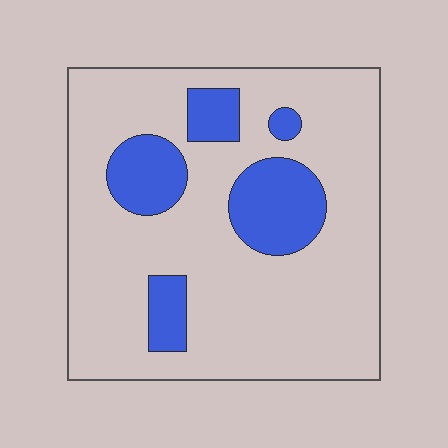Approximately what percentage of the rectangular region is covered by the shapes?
Approximately 20%.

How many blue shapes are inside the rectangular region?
5.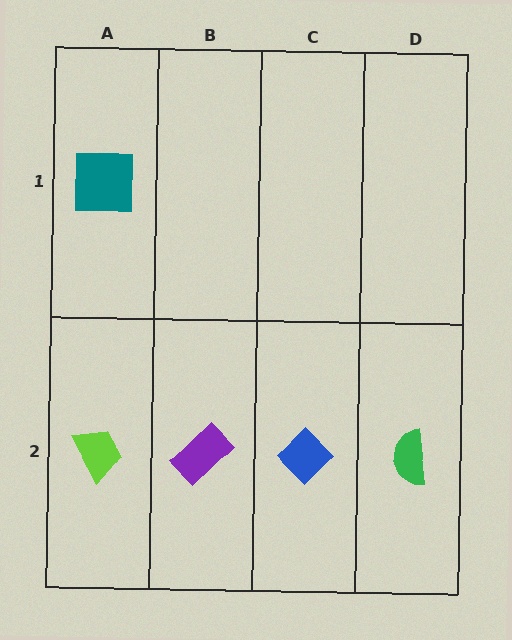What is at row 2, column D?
A green semicircle.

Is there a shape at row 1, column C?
No, that cell is empty.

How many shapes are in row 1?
1 shape.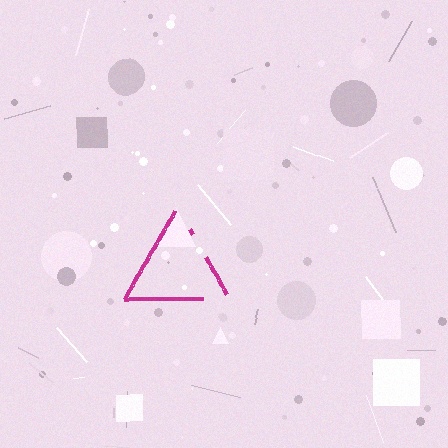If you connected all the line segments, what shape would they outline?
They would outline a triangle.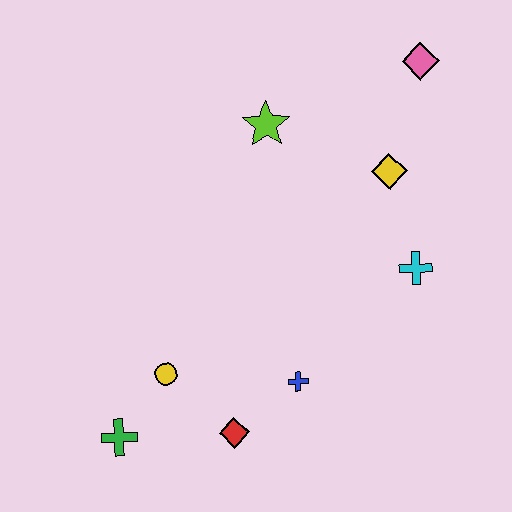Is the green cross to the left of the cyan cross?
Yes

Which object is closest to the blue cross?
The red diamond is closest to the blue cross.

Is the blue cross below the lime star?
Yes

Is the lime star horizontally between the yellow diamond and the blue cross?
No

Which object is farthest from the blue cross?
The pink diamond is farthest from the blue cross.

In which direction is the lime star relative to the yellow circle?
The lime star is above the yellow circle.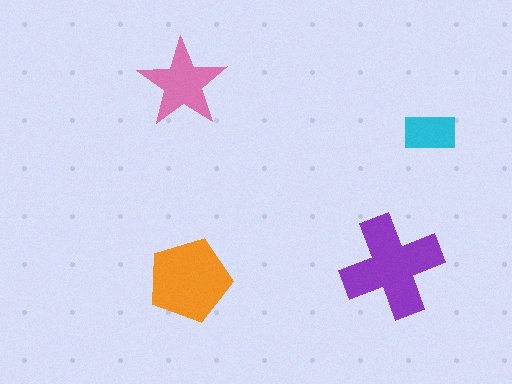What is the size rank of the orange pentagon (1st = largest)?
2nd.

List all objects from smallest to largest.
The cyan rectangle, the pink star, the orange pentagon, the purple cross.